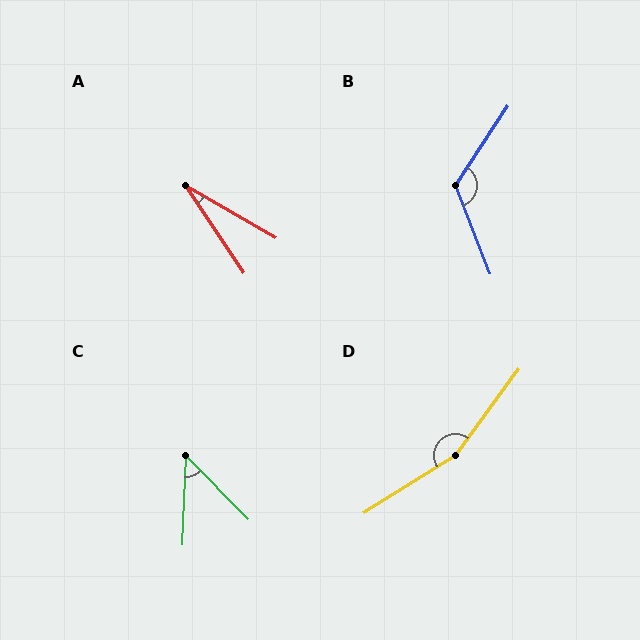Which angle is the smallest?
A, at approximately 26 degrees.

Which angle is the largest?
D, at approximately 158 degrees.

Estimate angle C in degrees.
Approximately 47 degrees.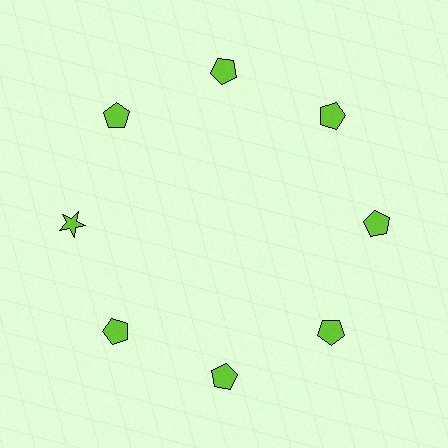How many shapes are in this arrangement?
There are 8 shapes arranged in a ring pattern.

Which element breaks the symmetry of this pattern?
The lime star at roughly the 9 o'clock position breaks the symmetry. All other shapes are lime pentagons.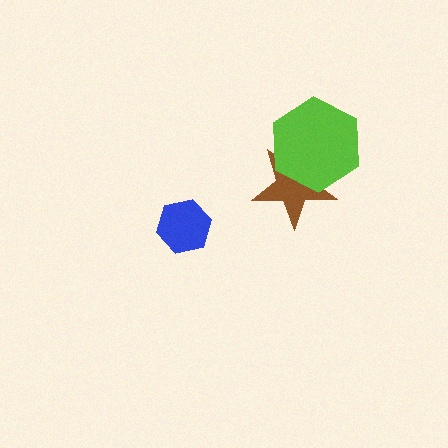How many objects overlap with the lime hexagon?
1 object overlaps with the lime hexagon.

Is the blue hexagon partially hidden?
No, no other shape covers it.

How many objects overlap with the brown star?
1 object overlaps with the brown star.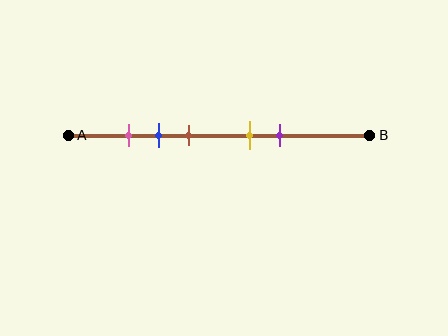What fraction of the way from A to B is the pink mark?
The pink mark is approximately 20% (0.2) of the way from A to B.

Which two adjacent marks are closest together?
The pink and blue marks are the closest adjacent pair.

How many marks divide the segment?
There are 5 marks dividing the segment.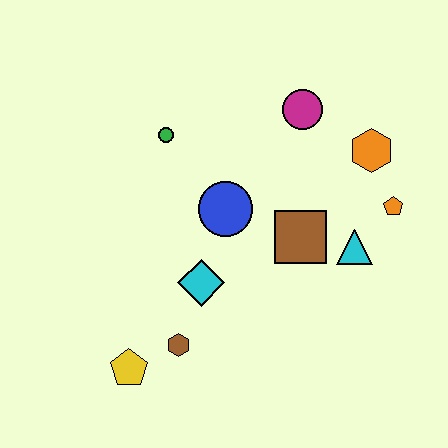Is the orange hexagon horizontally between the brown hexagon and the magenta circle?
No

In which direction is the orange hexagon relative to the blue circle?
The orange hexagon is to the right of the blue circle.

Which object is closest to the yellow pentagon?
The brown hexagon is closest to the yellow pentagon.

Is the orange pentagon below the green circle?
Yes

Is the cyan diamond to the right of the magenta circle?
No